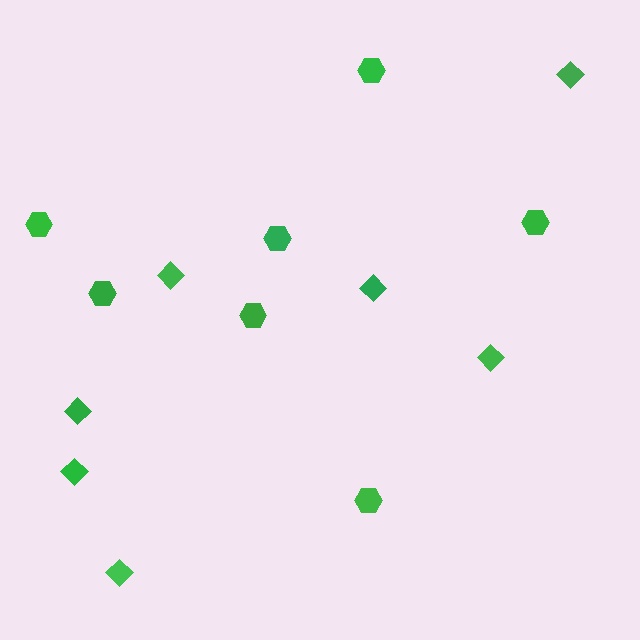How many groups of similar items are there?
There are 2 groups: one group of diamonds (7) and one group of hexagons (7).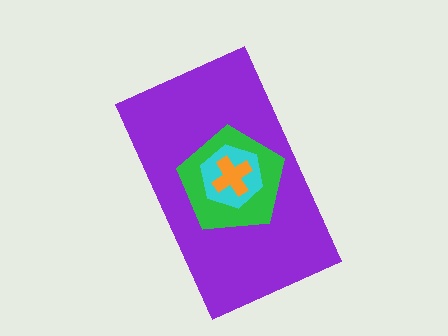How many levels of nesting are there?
4.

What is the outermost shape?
The purple rectangle.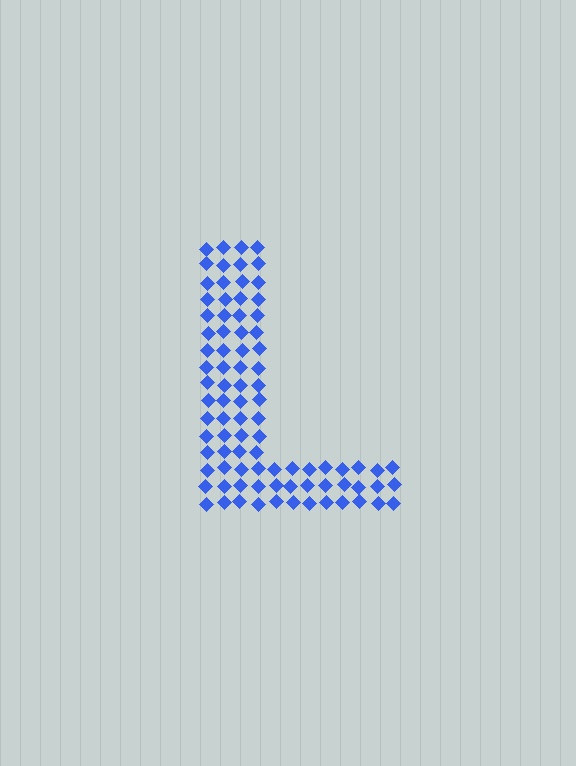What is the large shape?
The large shape is the letter L.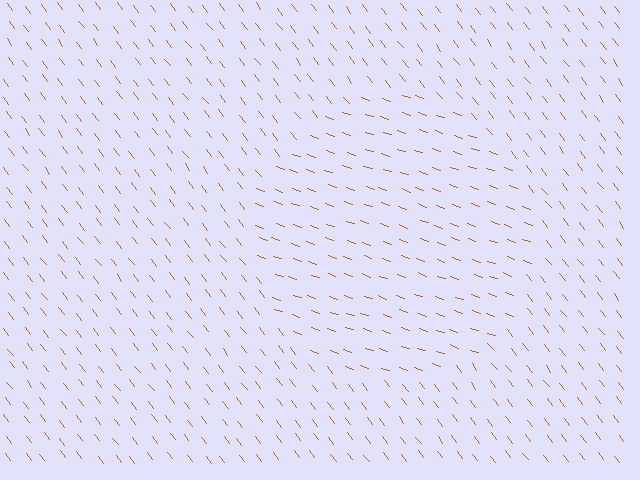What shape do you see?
I see a circle.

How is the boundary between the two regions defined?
The boundary is defined purely by a change in line orientation (approximately 33 degrees difference). All lines are the same color and thickness.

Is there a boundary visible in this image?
Yes, there is a texture boundary formed by a change in line orientation.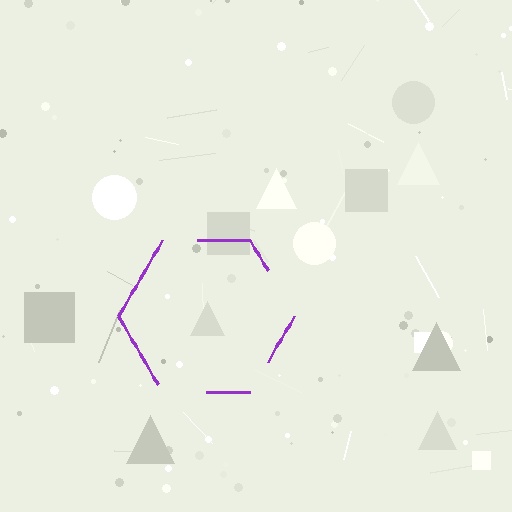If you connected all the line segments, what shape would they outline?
They would outline a hexagon.